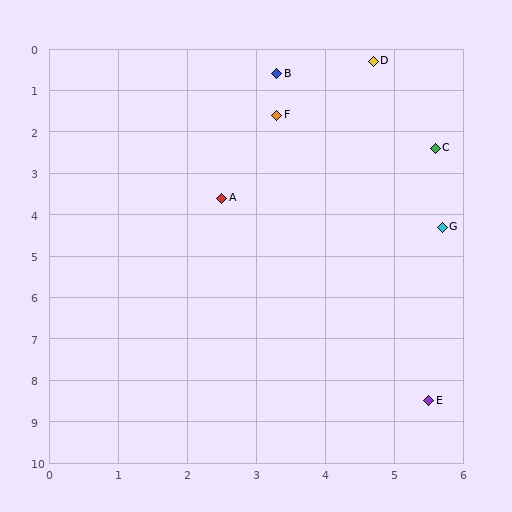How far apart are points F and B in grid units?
Points F and B are about 1.0 grid units apart.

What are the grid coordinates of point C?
Point C is at approximately (5.6, 2.4).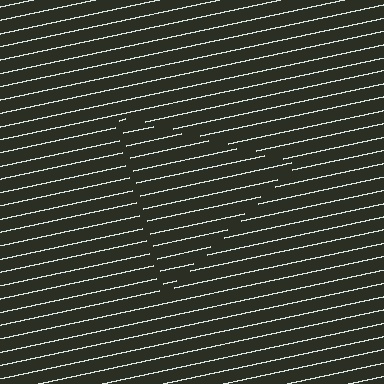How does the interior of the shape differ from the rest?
The interior of the shape contains the same grating, shifted by half a period — the contour is defined by the phase discontinuity where line-ends from the inner and outer gratings abut.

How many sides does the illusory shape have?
3 sides — the line-ends trace a triangle.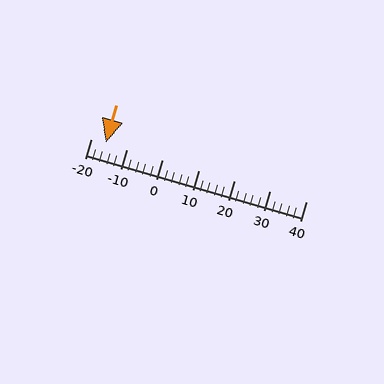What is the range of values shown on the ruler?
The ruler shows values from -20 to 40.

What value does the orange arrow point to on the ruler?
The orange arrow points to approximately -16.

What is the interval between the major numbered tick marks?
The major tick marks are spaced 10 units apart.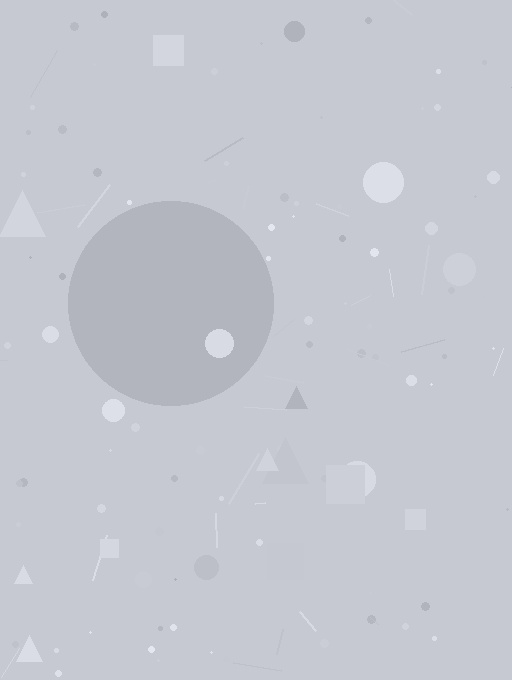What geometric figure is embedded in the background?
A circle is embedded in the background.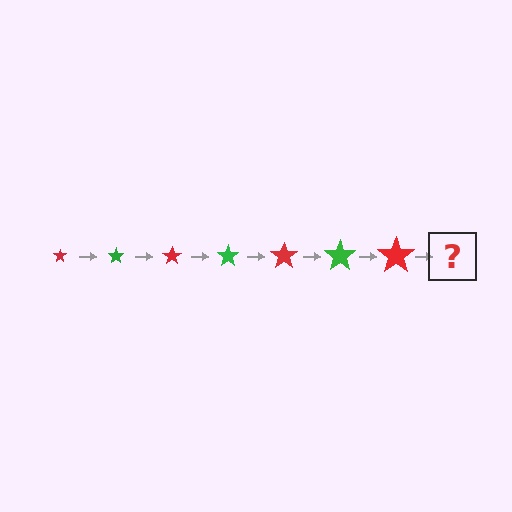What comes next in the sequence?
The next element should be a green star, larger than the previous one.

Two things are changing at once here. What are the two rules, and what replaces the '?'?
The two rules are that the star grows larger each step and the color cycles through red and green. The '?' should be a green star, larger than the previous one.